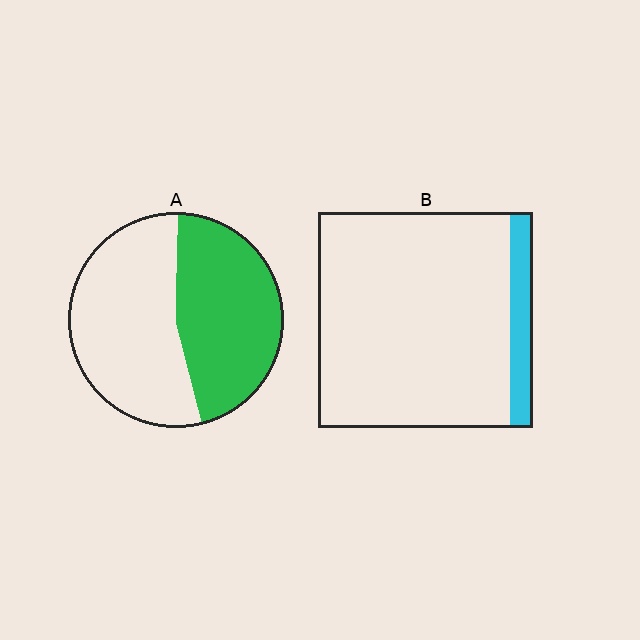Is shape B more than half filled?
No.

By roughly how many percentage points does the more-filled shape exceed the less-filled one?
By roughly 35 percentage points (A over B).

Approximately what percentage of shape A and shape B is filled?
A is approximately 45% and B is approximately 10%.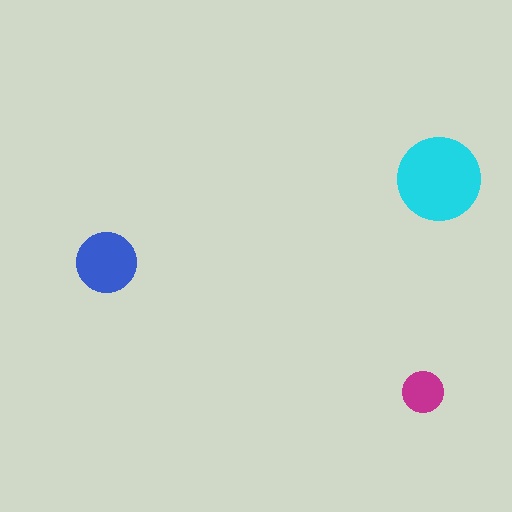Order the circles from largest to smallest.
the cyan one, the blue one, the magenta one.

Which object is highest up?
The cyan circle is topmost.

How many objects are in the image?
There are 3 objects in the image.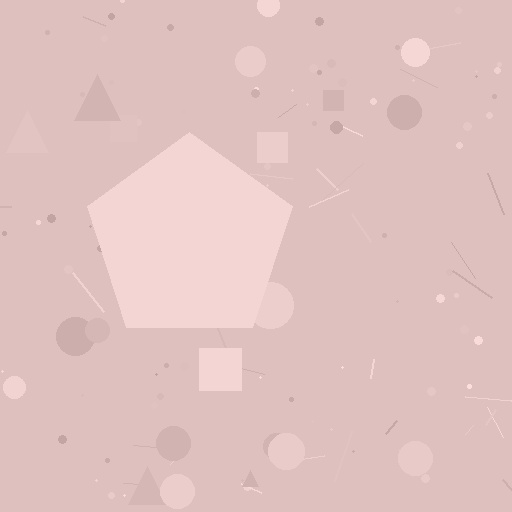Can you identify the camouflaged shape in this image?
The camouflaged shape is a pentagon.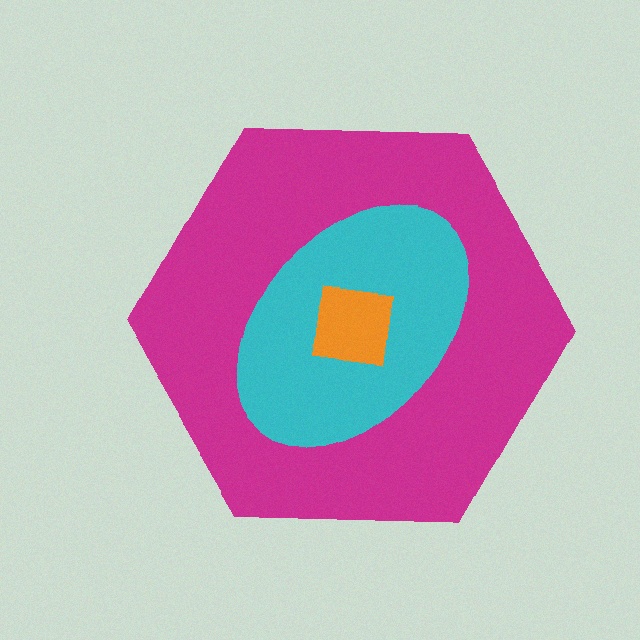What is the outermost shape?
The magenta hexagon.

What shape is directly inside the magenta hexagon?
The cyan ellipse.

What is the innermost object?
The orange square.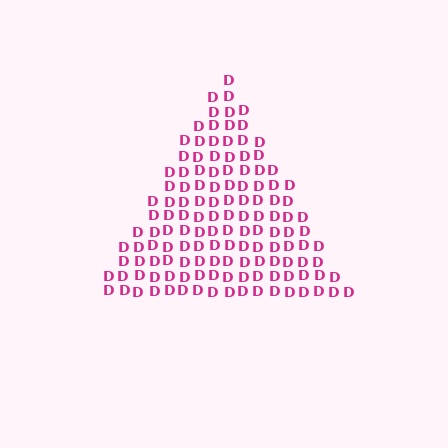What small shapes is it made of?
It is made of small letter D's.